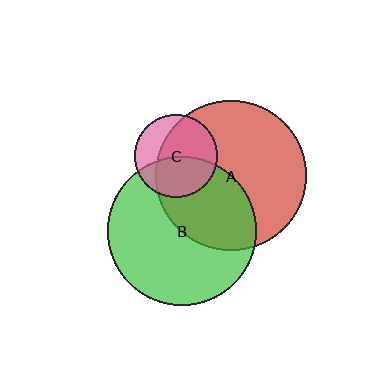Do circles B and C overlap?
Yes.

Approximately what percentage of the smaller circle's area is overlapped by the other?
Approximately 45%.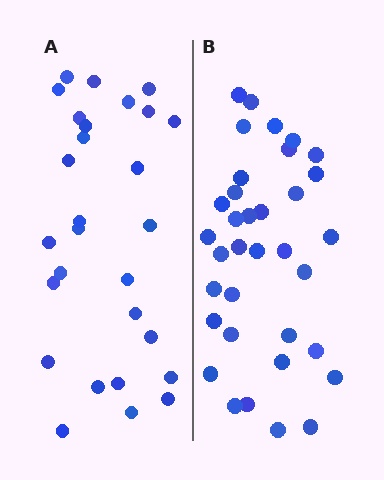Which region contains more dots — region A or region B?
Region B (the right region) has more dots.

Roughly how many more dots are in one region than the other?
Region B has roughly 8 or so more dots than region A.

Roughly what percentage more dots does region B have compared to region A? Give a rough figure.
About 25% more.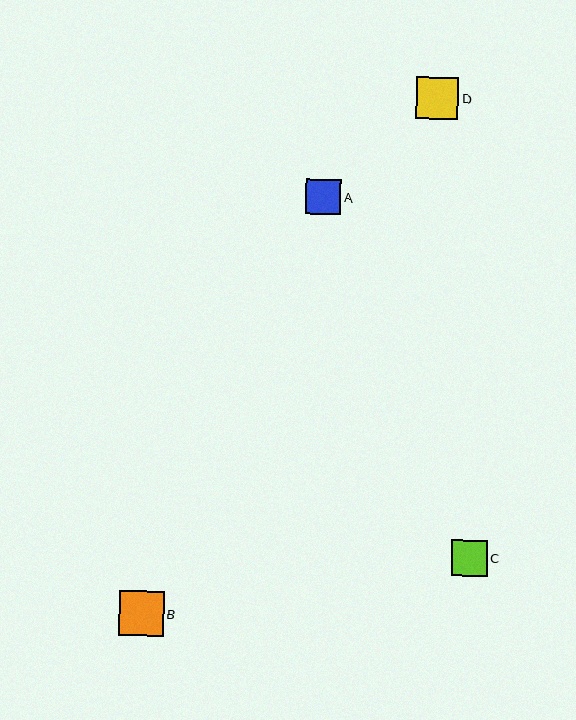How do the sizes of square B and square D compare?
Square B and square D are approximately the same size.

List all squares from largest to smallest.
From largest to smallest: B, D, C, A.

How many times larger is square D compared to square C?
Square D is approximately 1.2 times the size of square C.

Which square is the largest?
Square B is the largest with a size of approximately 44 pixels.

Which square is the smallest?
Square A is the smallest with a size of approximately 35 pixels.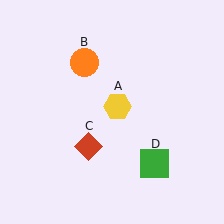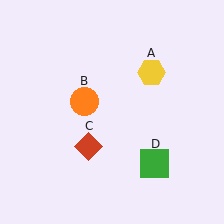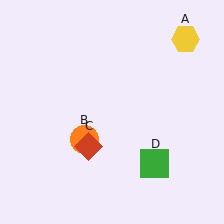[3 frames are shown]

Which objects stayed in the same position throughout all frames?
Red diamond (object C) and green square (object D) remained stationary.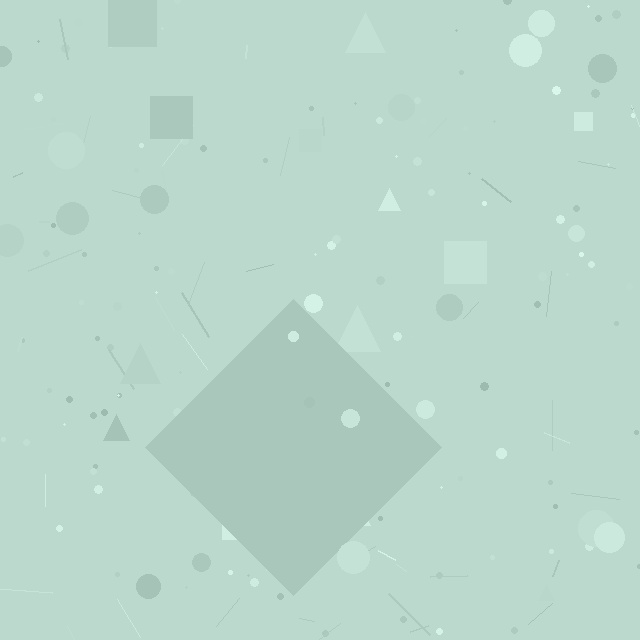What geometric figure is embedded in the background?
A diamond is embedded in the background.